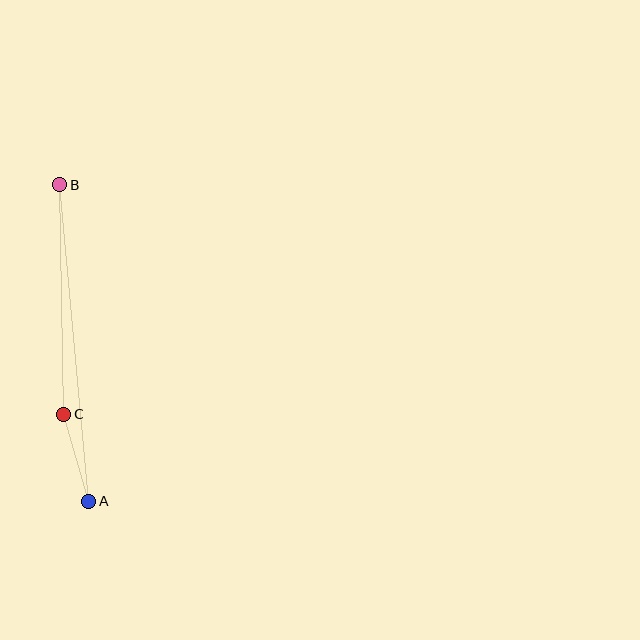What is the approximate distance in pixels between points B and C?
The distance between B and C is approximately 229 pixels.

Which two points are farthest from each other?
Points A and B are farthest from each other.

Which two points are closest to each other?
Points A and C are closest to each other.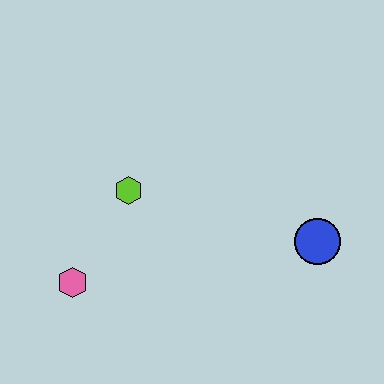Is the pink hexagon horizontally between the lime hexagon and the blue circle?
No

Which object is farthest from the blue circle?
The pink hexagon is farthest from the blue circle.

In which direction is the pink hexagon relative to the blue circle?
The pink hexagon is to the left of the blue circle.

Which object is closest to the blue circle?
The lime hexagon is closest to the blue circle.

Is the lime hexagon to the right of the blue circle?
No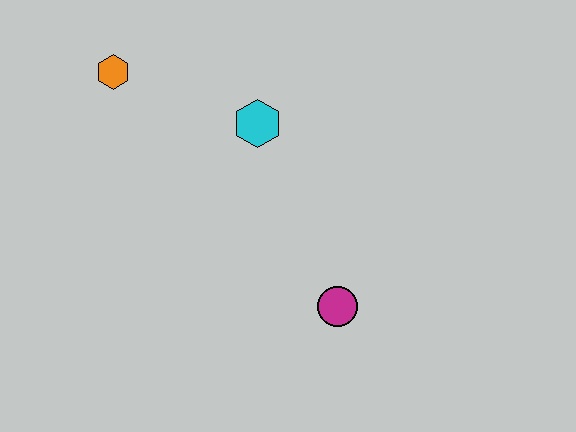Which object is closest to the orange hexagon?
The cyan hexagon is closest to the orange hexagon.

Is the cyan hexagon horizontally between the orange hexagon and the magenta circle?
Yes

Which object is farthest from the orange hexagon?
The magenta circle is farthest from the orange hexagon.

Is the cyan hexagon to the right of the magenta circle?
No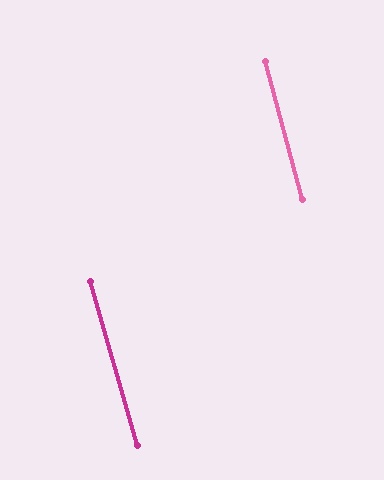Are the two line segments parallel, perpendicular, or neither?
Parallel — their directions differ by only 1.0°.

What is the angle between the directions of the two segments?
Approximately 1 degree.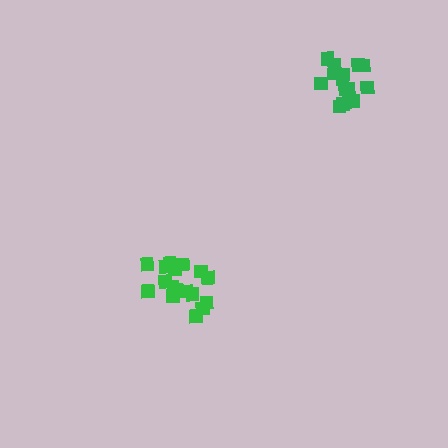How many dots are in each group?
Group 1: 17 dots, Group 2: 14 dots (31 total).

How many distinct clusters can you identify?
There are 2 distinct clusters.